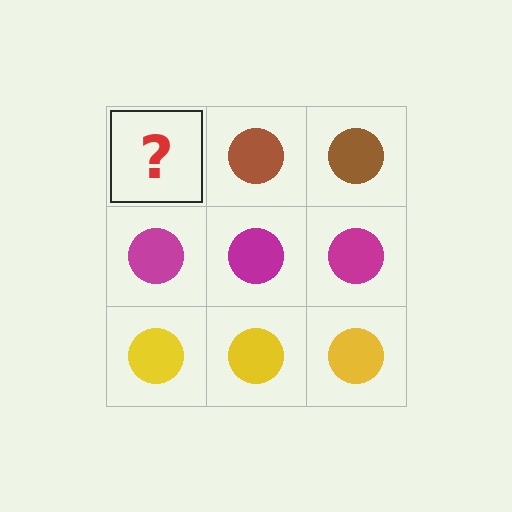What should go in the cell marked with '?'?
The missing cell should contain a brown circle.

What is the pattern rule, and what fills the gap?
The rule is that each row has a consistent color. The gap should be filled with a brown circle.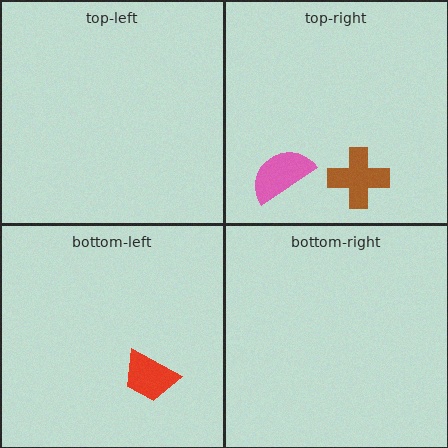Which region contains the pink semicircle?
The top-right region.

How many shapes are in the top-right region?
2.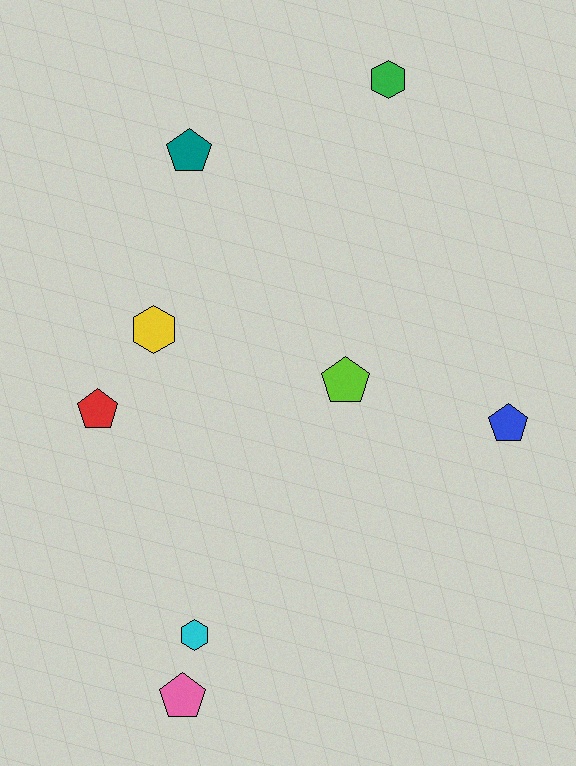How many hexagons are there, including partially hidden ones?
There are 3 hexagons.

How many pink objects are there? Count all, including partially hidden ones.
There is 1 pink object.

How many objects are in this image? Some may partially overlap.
There are 8 objects.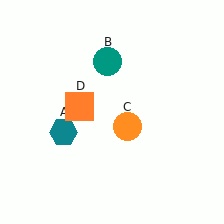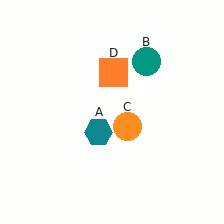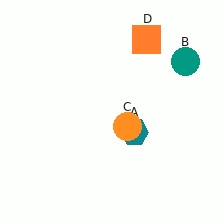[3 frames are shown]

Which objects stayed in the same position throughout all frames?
Orange circle (object C) remained stationary.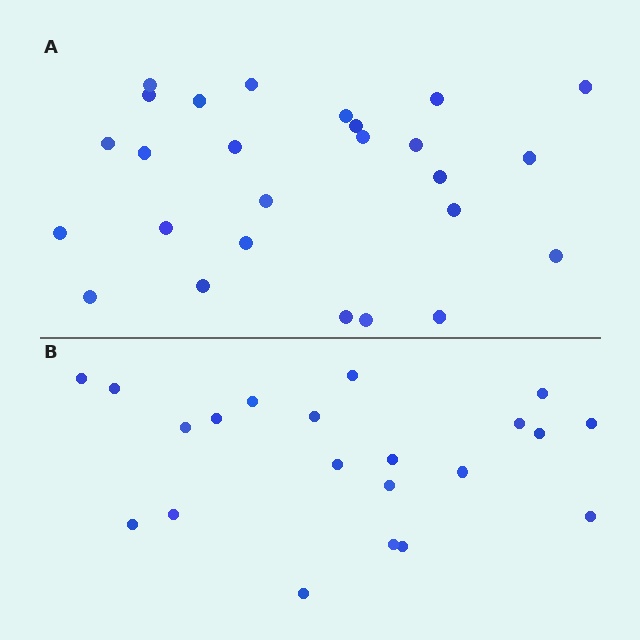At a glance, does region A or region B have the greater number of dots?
Region A (the top region) has more dots.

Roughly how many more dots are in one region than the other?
Region A has about 5 more dots than region B.